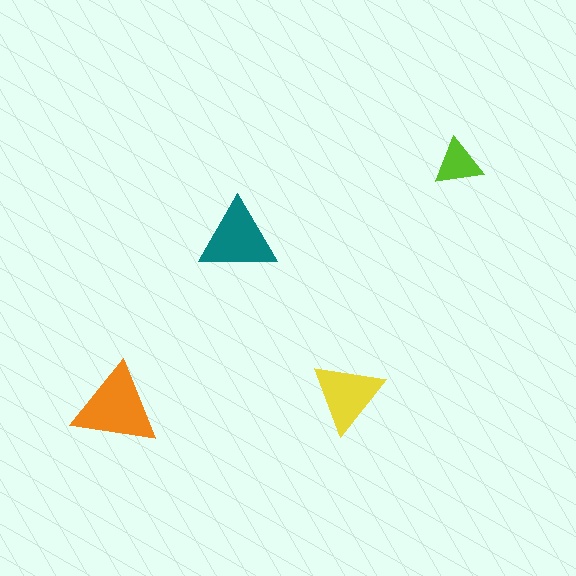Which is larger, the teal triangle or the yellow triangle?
The teal one.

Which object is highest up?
The lime triangle is topmost.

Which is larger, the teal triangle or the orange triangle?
The orange one.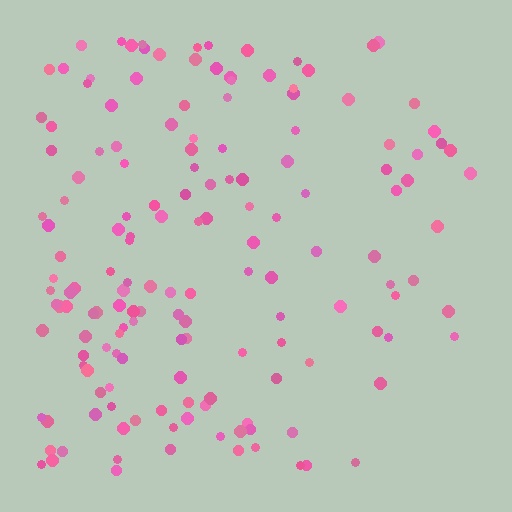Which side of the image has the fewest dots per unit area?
The right.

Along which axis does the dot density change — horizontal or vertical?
Horizontal.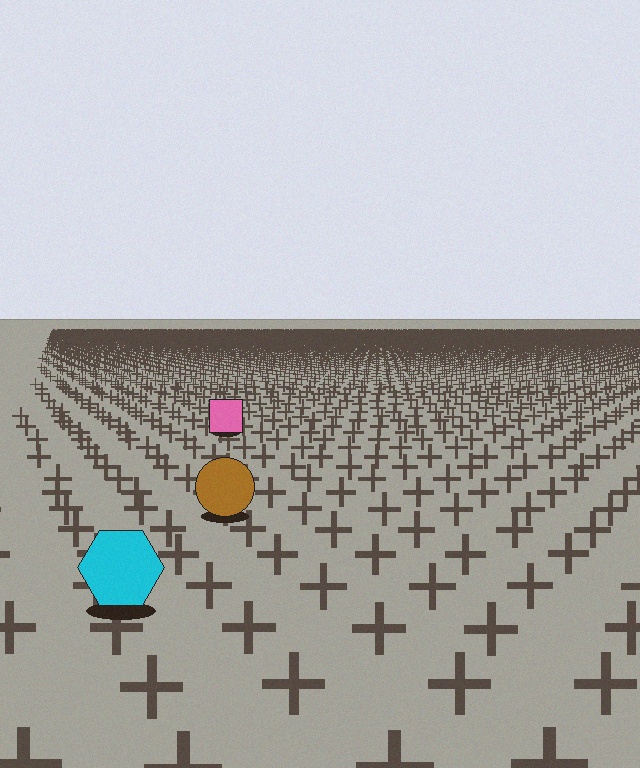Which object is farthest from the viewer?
The pink square is farthest from the viewer. It appears smaller and the ground texture around it is denser.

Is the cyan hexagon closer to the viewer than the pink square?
Yes. The cyan hexagon is closer — you can tell from the texture gradient: the ground texture is coarser near it.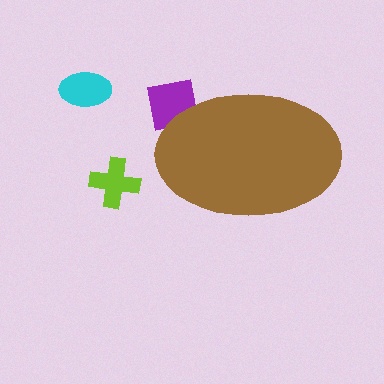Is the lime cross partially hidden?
No, the lime cross is fully visible.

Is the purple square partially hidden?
Yes, the purple square is partially hidden behind the brown ellipse.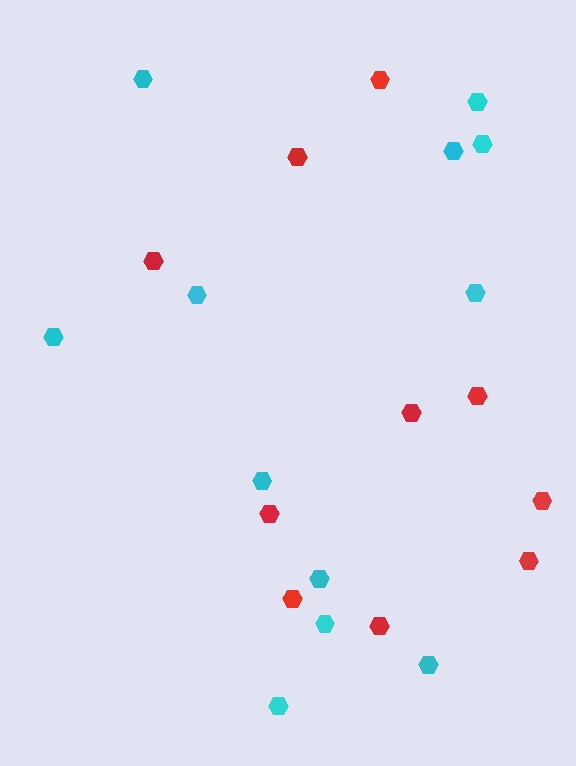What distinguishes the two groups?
There are 2 groups: one group of red hexagons (10) and one group of cyan hexagons (12).